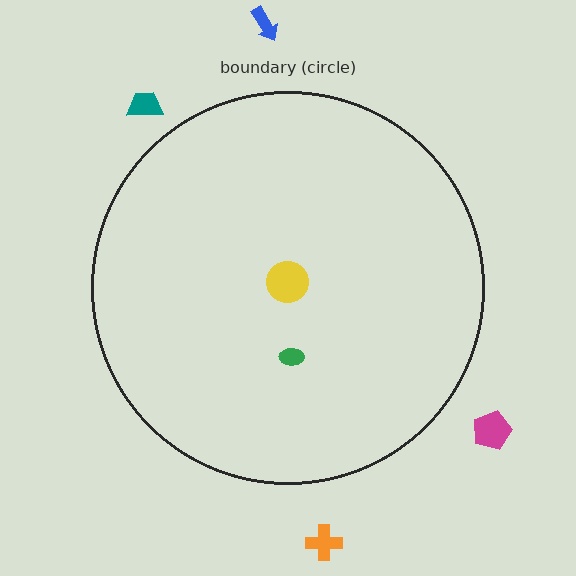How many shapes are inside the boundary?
2 inside, 4 outside.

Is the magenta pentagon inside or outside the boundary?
Outside.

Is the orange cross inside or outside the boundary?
Outside.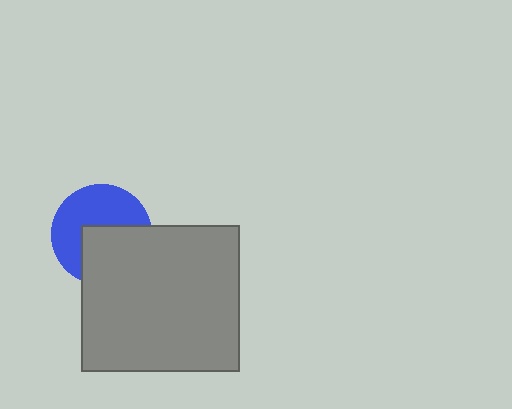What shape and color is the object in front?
The object in front is a gray rectangle.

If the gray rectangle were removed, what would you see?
You would see the complete blue circle.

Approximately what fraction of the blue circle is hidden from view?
Roughly 45% of the blue circle is hidden behind the gray rectangle.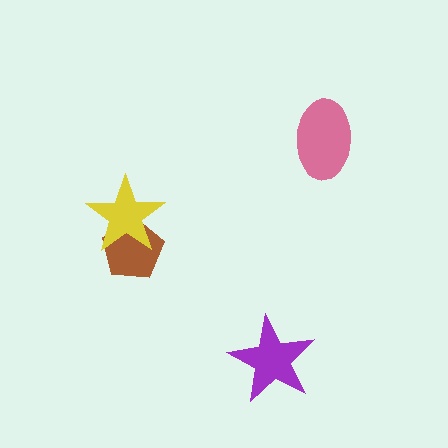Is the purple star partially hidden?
No, no other shape covers it.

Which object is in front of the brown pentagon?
The yellow star is in front of the brown pentagon.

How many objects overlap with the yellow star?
1 object overlaps with the yellow star.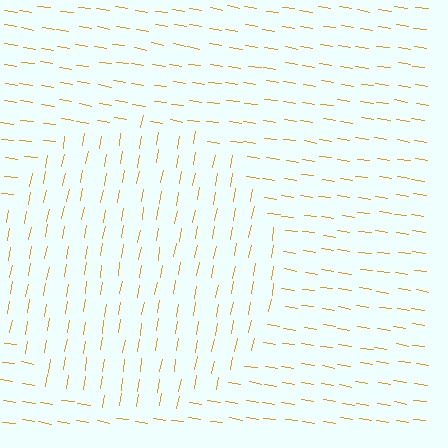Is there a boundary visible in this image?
Yes, there is a texture boundary formed by a change in line orientation.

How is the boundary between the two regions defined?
The boundary is defined purely by a change in line orientation (approximately 89 degrees difference). All lines are the same color and thickness.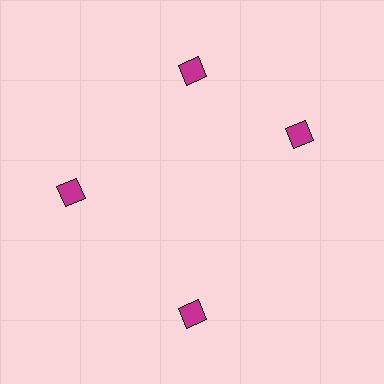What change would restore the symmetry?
The symmetry would be restored by rotating it back into even spacing with its neighbors so that all 4 diamonds sit at equal angles and equal distance from the center.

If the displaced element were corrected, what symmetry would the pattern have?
It would have 4-fold rotational symmetry — the pattern would map onto itself every 90 degrees.